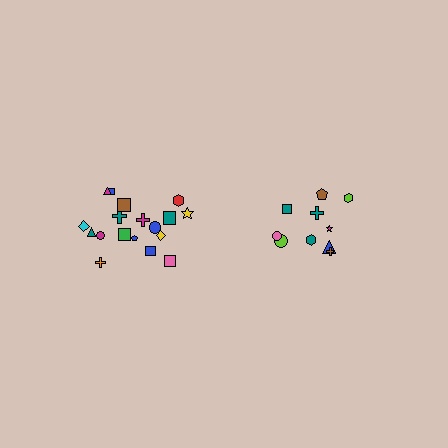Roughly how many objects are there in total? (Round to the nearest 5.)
Roughly 30 objects in total.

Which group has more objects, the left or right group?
The left group.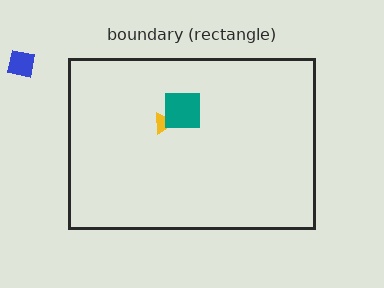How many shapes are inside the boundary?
2 inside, 1 outside.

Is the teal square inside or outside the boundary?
Inside.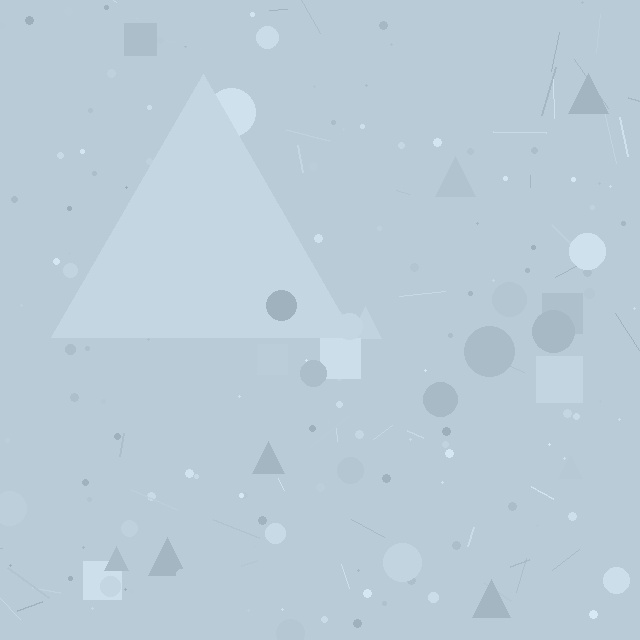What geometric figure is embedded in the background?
A triangle is embedded in the background.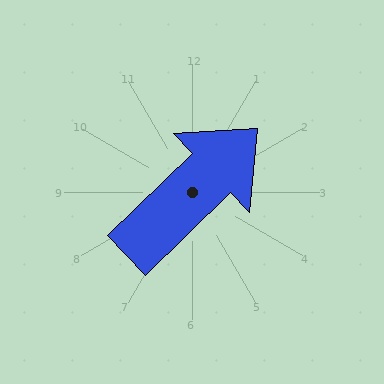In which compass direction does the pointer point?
Northeast.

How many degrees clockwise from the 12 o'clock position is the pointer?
Approximately 46 degrees.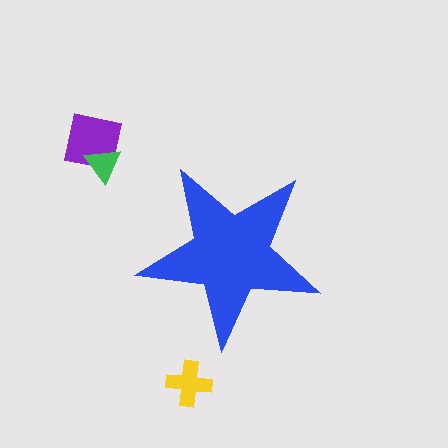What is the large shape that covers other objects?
A blue star.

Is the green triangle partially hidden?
No, the green triangle is fully visible.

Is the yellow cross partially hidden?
No, the yellow cross is fully visible.